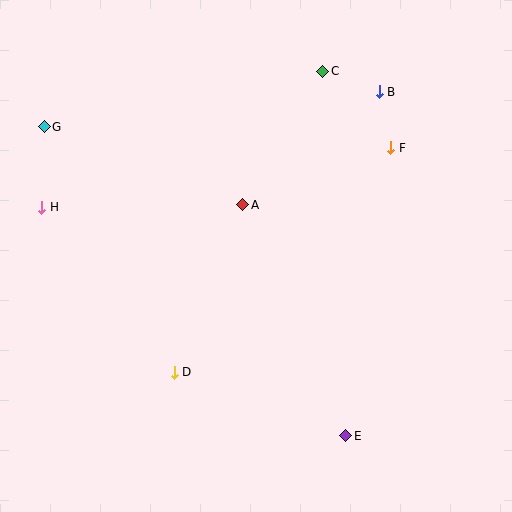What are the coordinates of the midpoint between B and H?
The midpoint between B and H is at (210, 150).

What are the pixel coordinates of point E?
Point E is at (346, 436).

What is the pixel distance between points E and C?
The distance between E and C is 365 pixels.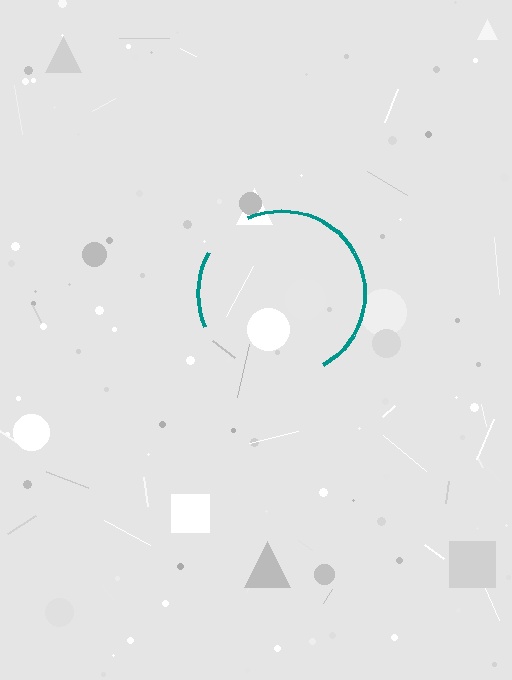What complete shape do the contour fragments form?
The contour fragments form a circle.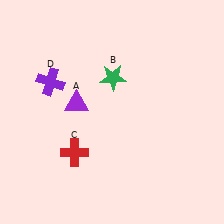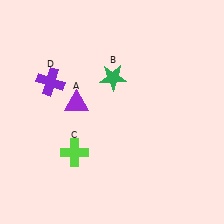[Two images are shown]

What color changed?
The cross (C) changed from red in Image 1 to lime in Image 2.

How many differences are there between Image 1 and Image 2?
There is 1 difference between the two images.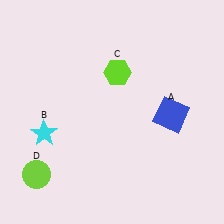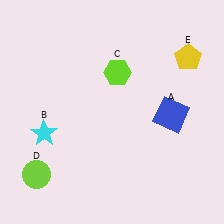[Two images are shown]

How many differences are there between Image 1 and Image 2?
There is 1 difference between the two images.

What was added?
A yellow pentagon (E) was added in Image 2.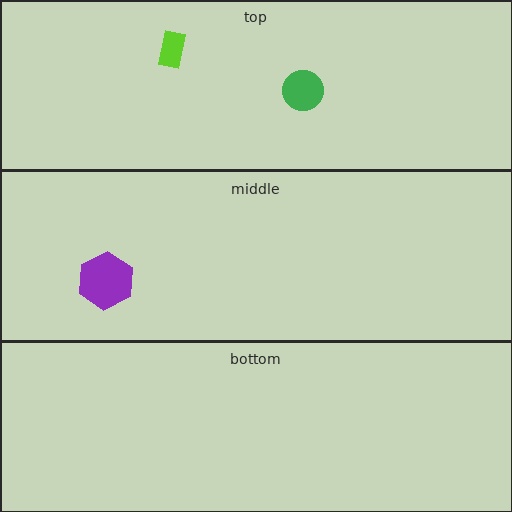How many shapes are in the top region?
2.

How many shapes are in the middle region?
1.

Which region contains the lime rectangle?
The top region.